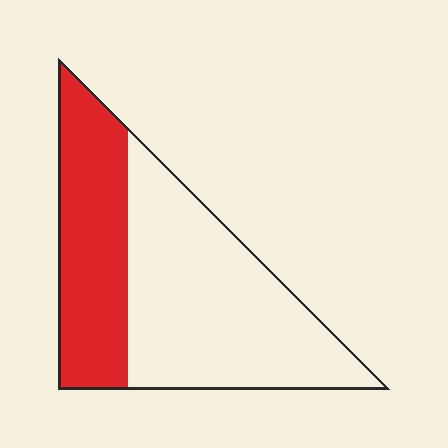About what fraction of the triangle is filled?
About three eighths (3/8).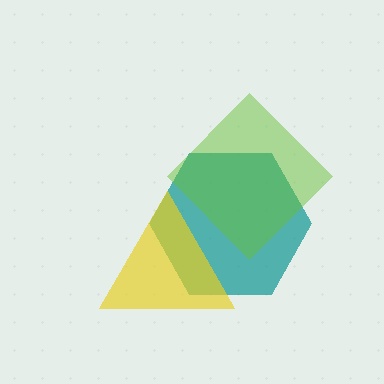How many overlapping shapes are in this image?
There are 3 overlapping shapes in the image.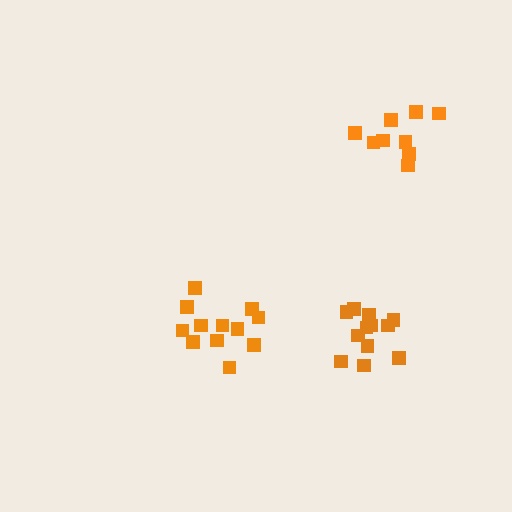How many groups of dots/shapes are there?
There are 3 groups.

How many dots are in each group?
Group 1: 9 dots, Group 2: 12 dots, Group 3: 12 dots (33 total).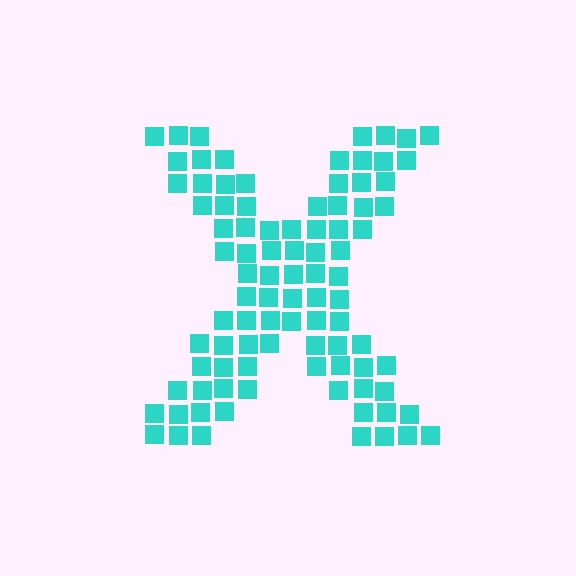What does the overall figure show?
The overall figure shows the letter X.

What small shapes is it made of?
It is made of small squares.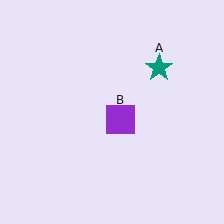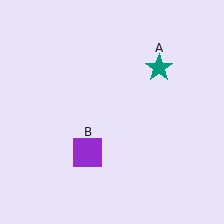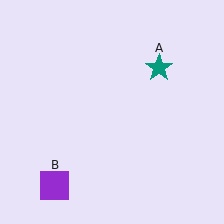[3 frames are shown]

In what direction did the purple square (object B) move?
The purple square (object B) moved down and to the left.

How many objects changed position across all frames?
1 object changed position: purple square (object B).